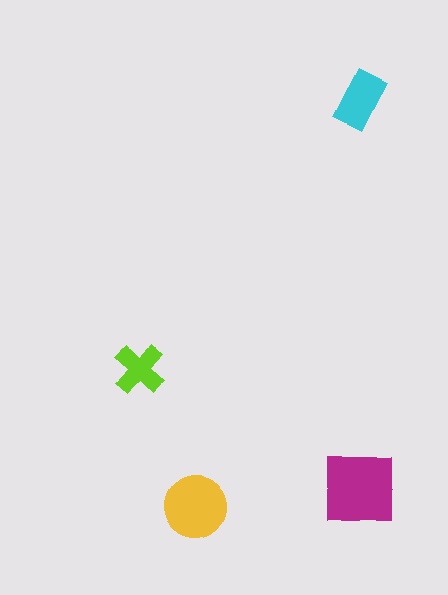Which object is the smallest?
The lime cross.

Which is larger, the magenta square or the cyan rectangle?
The magenta square.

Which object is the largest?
The magenta square.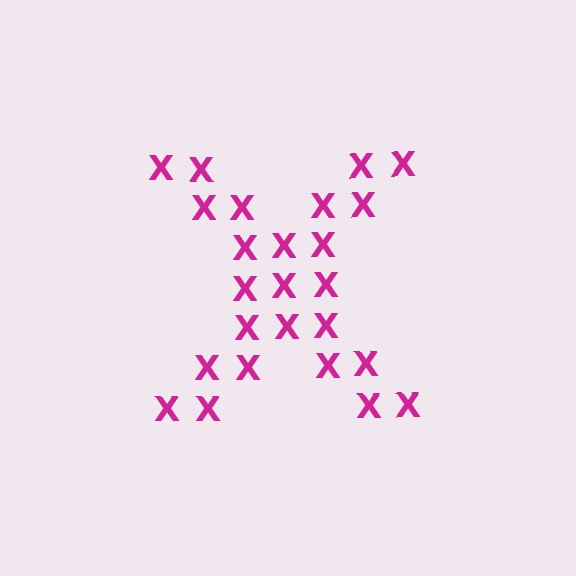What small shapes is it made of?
It is made of small letter X's.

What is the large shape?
The large shape is the letter X.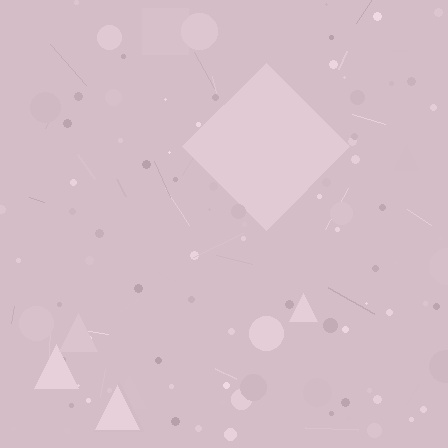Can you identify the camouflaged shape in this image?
The camouflaged shape is a diamond.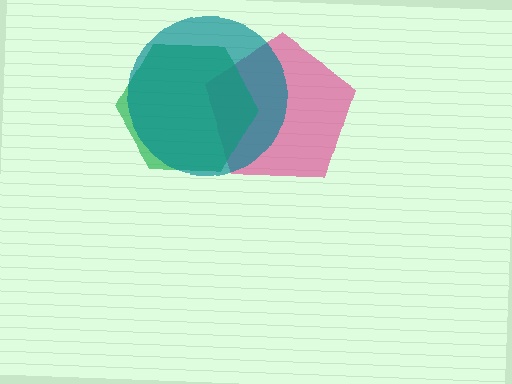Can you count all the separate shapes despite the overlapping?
Yes, there are 3 separate shapes.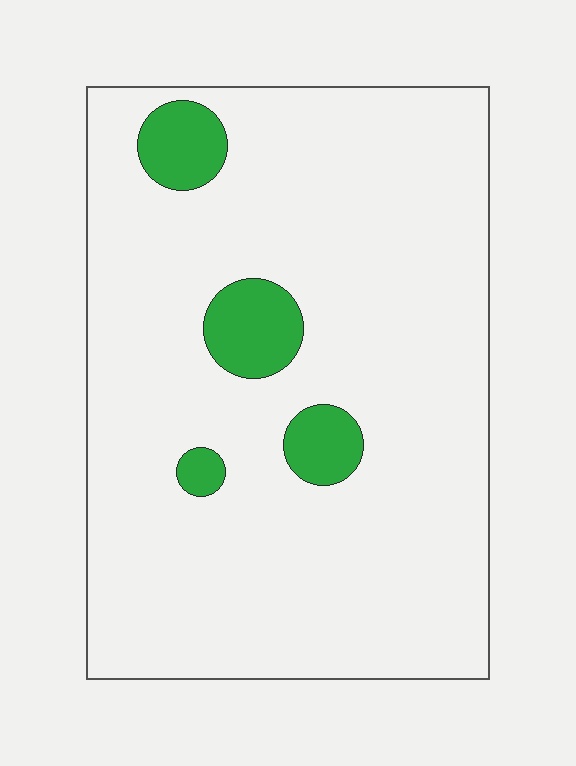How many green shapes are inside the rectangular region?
4.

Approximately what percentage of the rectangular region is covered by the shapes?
Approximately 10%.